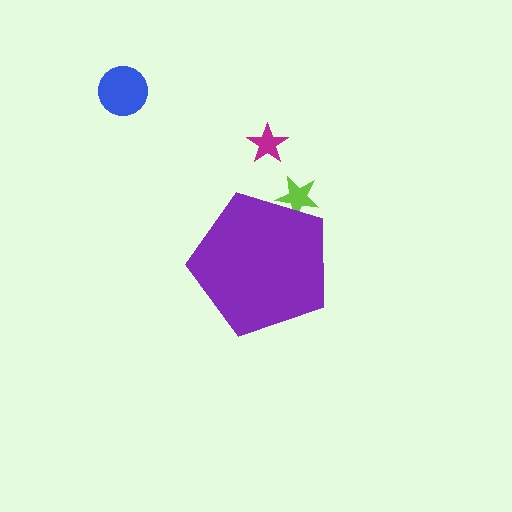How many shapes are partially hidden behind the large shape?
1 shape is partially hidden.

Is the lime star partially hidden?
Yes, the lime star is partially hidden behind the purple pentagon.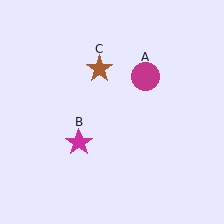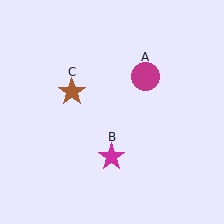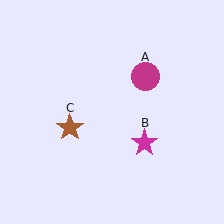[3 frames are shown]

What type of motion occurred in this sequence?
The magenta star (object B), brown star (object C) rotated counterclockwise around the center of the scene.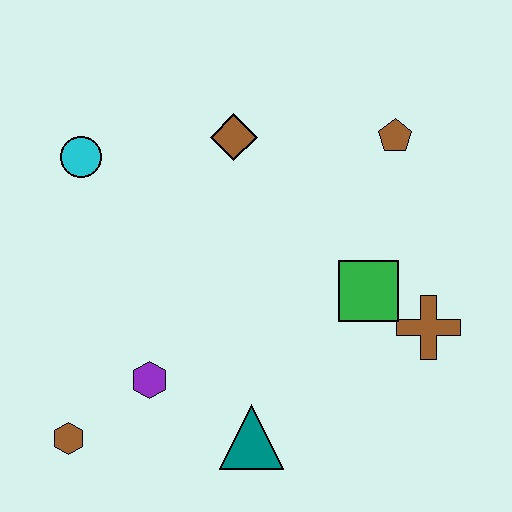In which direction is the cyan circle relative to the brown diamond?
The cyan circle is to the left of the brown diamond.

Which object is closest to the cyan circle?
The brown diamond is closest to the cyan circle.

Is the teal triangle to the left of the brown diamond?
No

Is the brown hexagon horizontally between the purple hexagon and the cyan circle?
No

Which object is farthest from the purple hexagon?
The brown pentagon is farthest from the purple hexagon.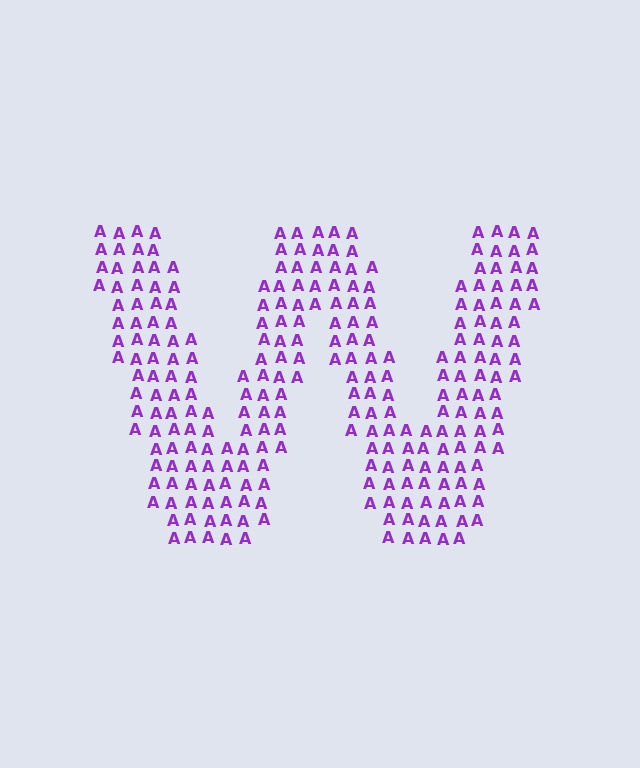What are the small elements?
The small elements are letter A's.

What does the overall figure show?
The overall figure shows the letter W.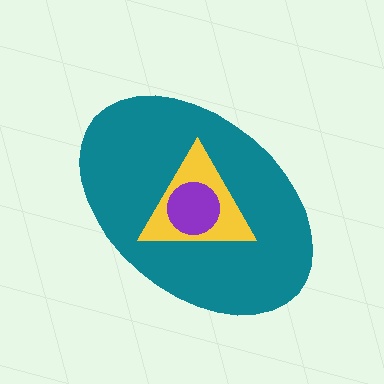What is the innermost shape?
The purple circle.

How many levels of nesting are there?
3.